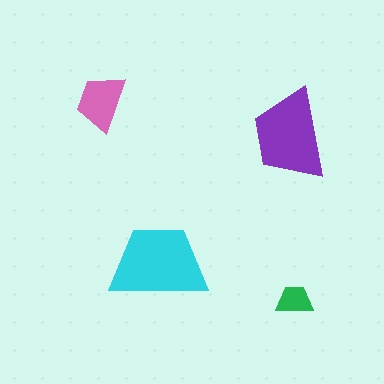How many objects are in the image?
There are 4 objects in the image.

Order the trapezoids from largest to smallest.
the cyan one, the purple one, the pink one, the green one.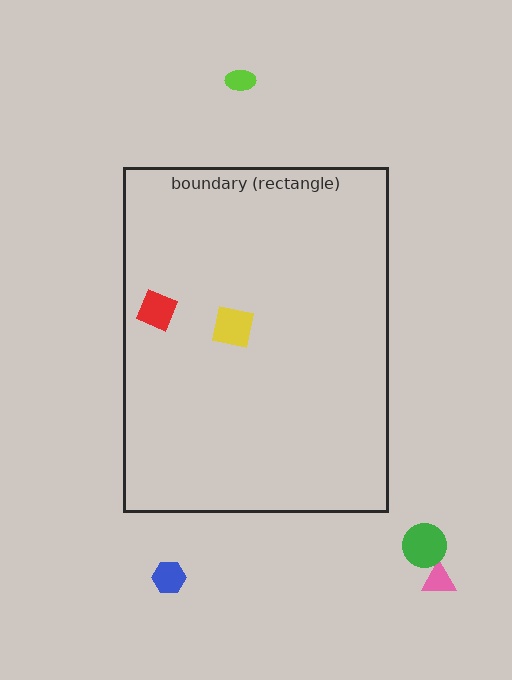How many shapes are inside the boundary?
2 inside, 4 outside.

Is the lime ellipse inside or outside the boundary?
Outside.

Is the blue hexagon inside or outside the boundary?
Outside.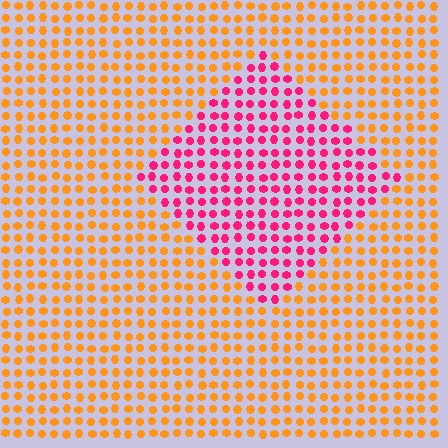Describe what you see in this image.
The image is filled with small orange elements in a uniform arrangement. A diamond-shaped region is visible where the elements are tinted to a slightly different hue, forming a subtle color boundary.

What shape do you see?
I see a diamond.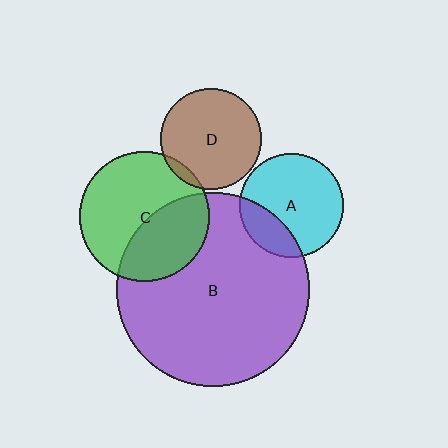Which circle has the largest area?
Circle B (purple).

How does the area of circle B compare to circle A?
Approximately 3.5 times.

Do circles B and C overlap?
Yes.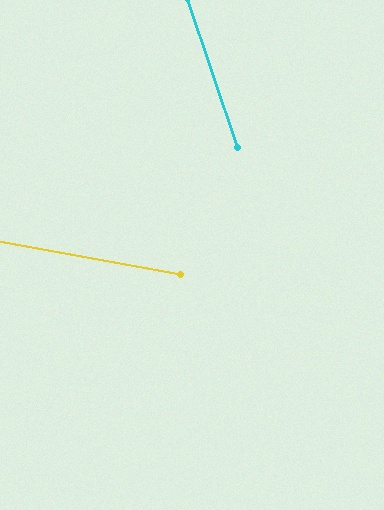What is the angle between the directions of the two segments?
Approximately 61 degrees.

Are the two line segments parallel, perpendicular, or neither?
Neither parallel nor perpendicular — they differ by about 61°.